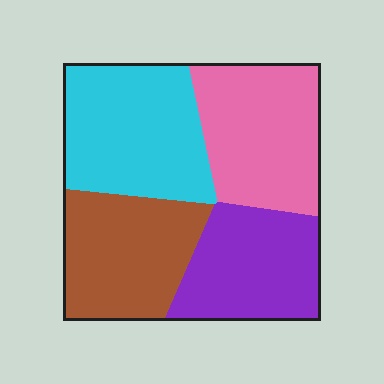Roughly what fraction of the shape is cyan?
Cyan covers 28% of the shape.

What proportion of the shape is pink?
Pink covers roughly 25% of the shape.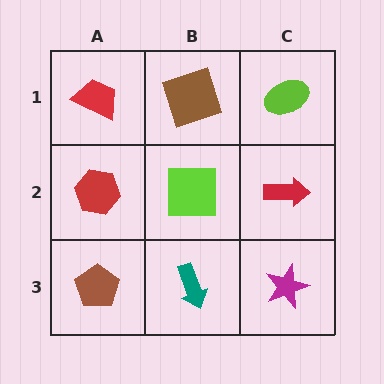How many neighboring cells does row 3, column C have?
2.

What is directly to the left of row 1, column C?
A brown square.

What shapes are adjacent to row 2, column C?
A lime ellipse (row 1, column C), a magenta star (row 3, column C), a lime square (row 2, column B).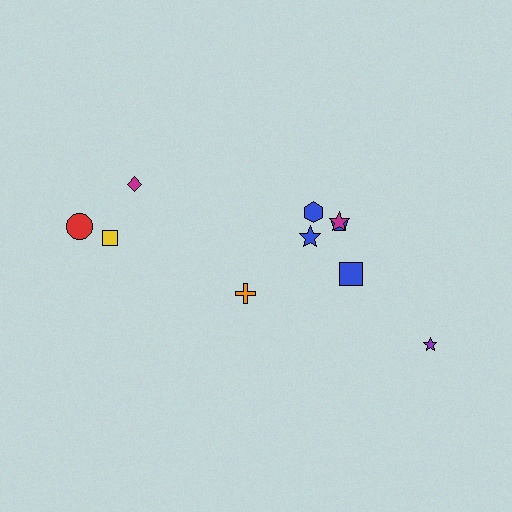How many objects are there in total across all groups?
There are 10 objects.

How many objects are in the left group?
There are 3 objects.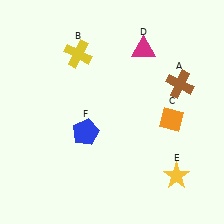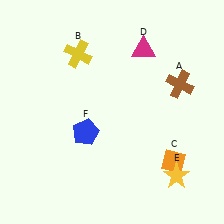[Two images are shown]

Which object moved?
The orange diamond (C) moved down.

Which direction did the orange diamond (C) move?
The orange diamond (C) moved down.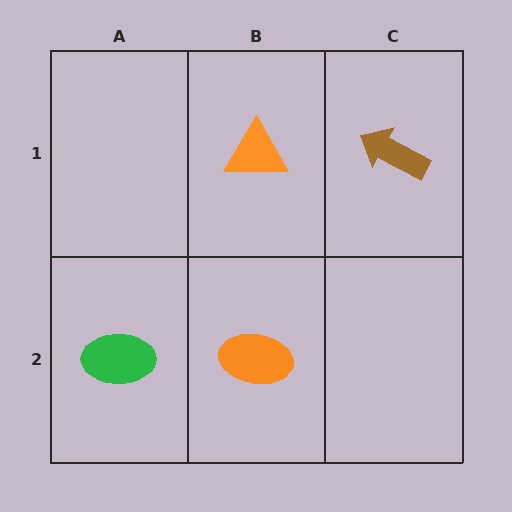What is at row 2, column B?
An orange ellipse.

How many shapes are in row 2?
2 shapes.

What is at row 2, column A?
A green ellipse.